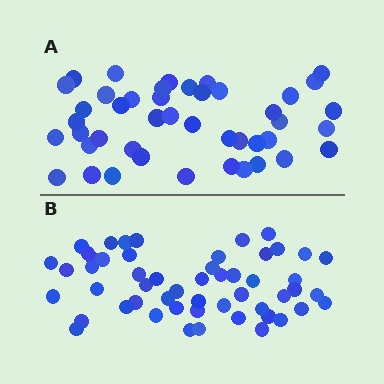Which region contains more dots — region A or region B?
Region B (the bottom region) has more dots.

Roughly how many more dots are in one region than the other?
Region B has roughly 8 or so more dots than region A.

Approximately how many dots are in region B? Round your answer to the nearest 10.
About 50 dots. (The exact count is 53, which rounds to 50.)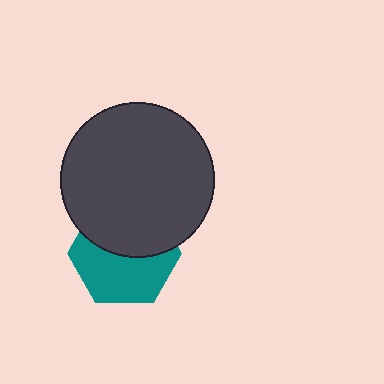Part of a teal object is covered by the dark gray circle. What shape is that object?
It is a hexagon.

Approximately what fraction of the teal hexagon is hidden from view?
Roughly 46% of the teal hexagon is hidden behind the dark gray circle.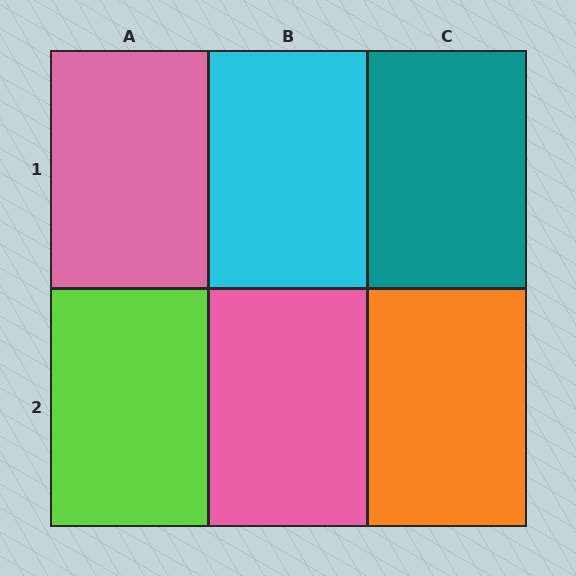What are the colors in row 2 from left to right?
Lime, pink, orange.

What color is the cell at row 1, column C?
Teal.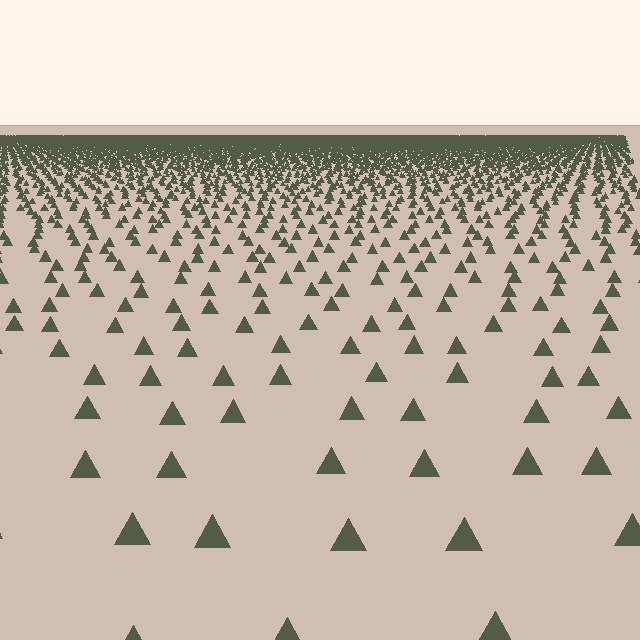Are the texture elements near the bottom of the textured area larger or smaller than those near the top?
Larger. Near the bottom, elements are closer to the viewer and appear at a bigger on-screen size.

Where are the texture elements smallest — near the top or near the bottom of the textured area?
Near the top.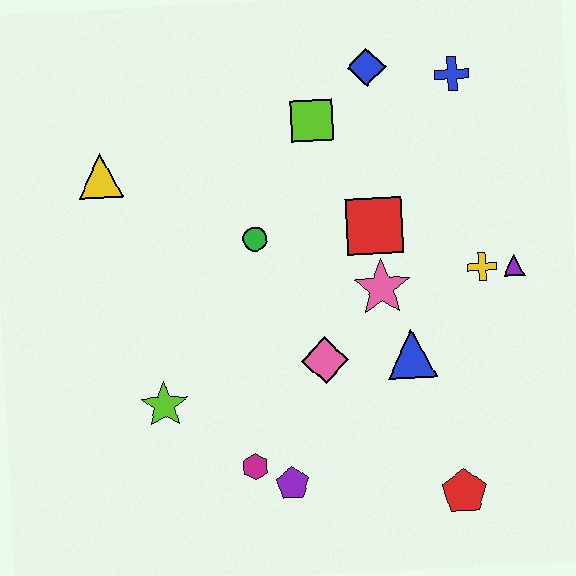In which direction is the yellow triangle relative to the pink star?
The yellow triangle is to the left of the pink star.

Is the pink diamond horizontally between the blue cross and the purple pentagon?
Yes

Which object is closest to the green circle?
The red square is closest to the green circle.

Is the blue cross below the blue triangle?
No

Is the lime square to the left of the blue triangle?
Yes